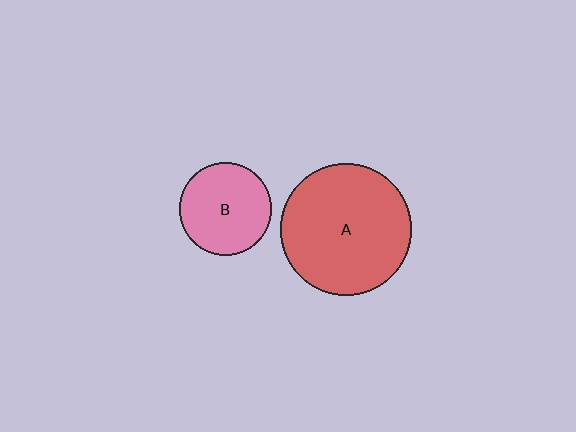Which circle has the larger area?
Circle A (red).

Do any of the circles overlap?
No, none of the circles overlap.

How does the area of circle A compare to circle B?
Approximately 2.1 times.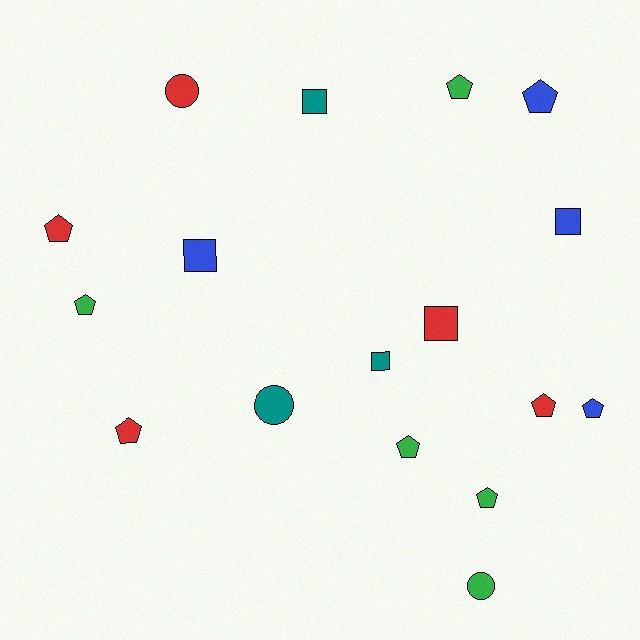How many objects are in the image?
There are 17 objects.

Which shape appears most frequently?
Pentagon, with 9 objects.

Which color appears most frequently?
Green, with 5 objects.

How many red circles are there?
There is 1 red circle.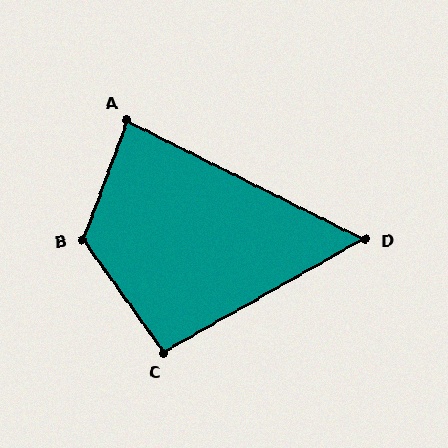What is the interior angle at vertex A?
Approximately 84 degrees (acute).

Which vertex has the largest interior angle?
B, at approximately 124 degrees.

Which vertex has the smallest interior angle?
D, at approximately 56 degrees.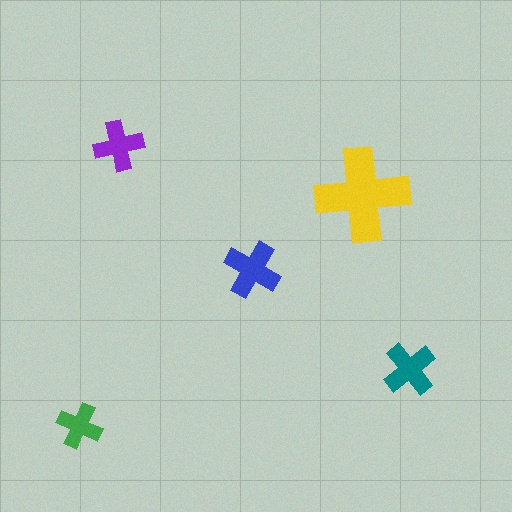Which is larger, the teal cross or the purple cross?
The teal one.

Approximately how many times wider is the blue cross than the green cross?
About 1.5 times wider.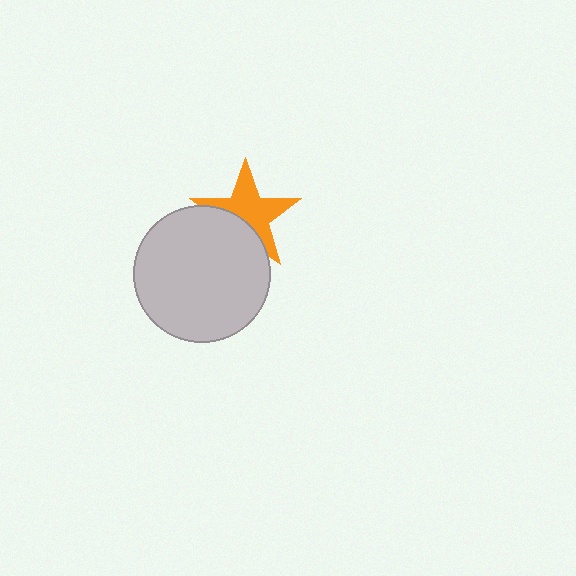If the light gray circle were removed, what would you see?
You would see the complete orange star.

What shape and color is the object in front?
The object in front is a light gray circle.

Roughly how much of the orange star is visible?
About half of it is visible (roughly 64%).